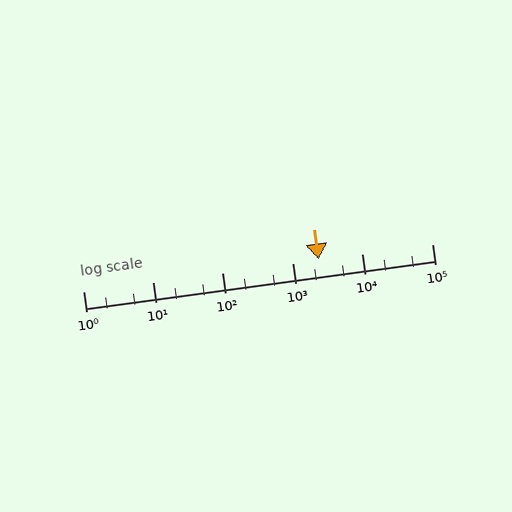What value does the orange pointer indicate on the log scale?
The pointer indicates approximately 2400.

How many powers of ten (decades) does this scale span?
The scale spans 5 decades, from 1 to 100000.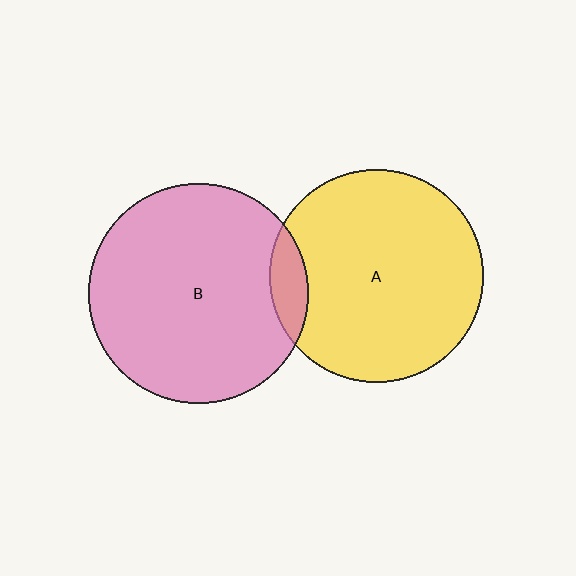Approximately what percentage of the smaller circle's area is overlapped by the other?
Approximately 10%.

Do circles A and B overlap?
Yes.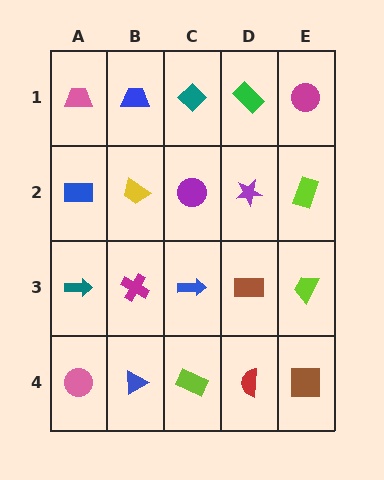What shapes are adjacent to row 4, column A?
A teal arrow (row 3, column A), a blue triangle (row 4, column B).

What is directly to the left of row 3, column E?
A brown rectangle.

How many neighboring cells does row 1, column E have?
2.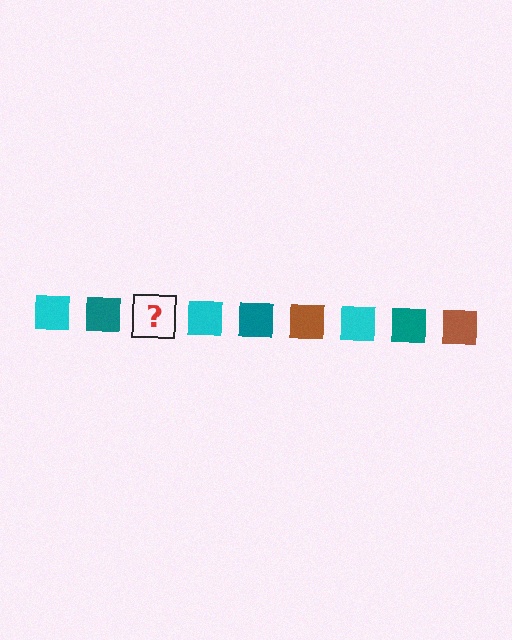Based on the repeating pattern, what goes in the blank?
The blank should be a brown square.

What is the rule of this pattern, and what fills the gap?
The rule is that the pattern cycles through cyan, teal, brown squares. The gap should be filled with a brown square.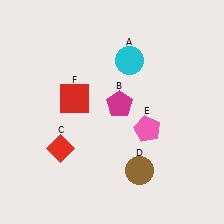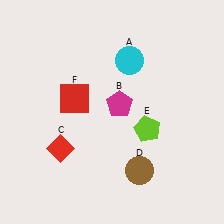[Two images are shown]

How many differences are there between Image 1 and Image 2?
There is 1 difference between the two images.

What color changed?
The pentagon (E) changed from pink in Image 1 to lime in Image 2.